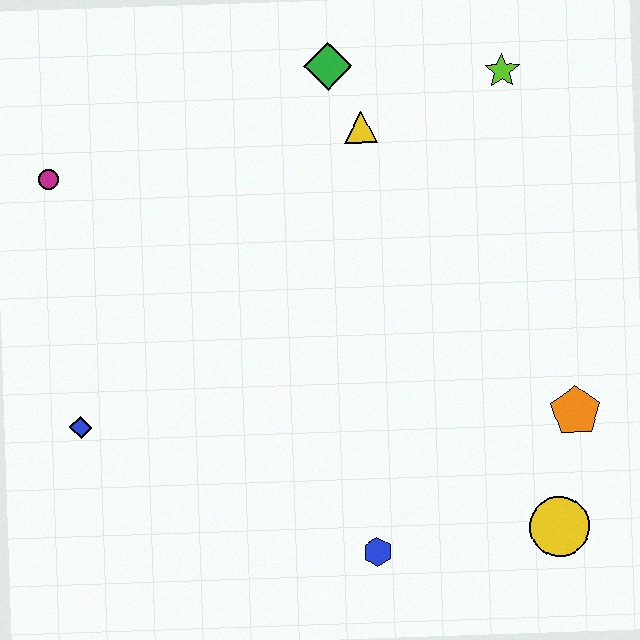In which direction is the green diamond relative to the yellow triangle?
The green diamond is above the yellow triangle.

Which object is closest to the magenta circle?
The blue diamond is closest to the magenta circle.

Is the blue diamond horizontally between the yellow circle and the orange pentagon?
No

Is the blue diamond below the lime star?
Yes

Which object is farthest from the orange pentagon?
The magenta circle is farthest from the orange pentagon.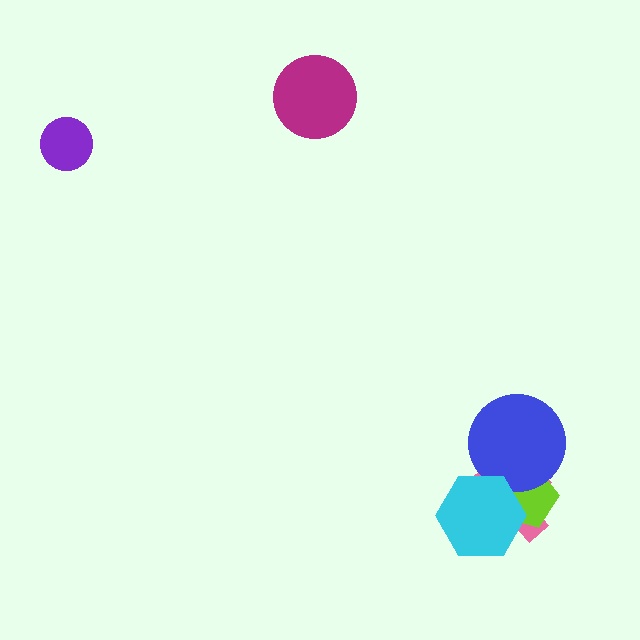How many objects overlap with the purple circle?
0 objects overlap with the purple circle.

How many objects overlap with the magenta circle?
0 objects overlap with the magenta circle.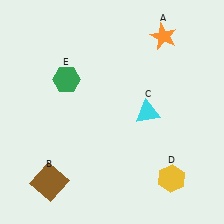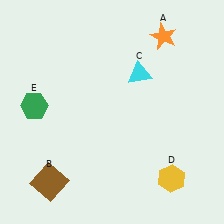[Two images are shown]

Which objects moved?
The objects that moved are: the cyan triangle (C), the green hexagon (E).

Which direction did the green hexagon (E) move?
The green hexagon (E) moved left.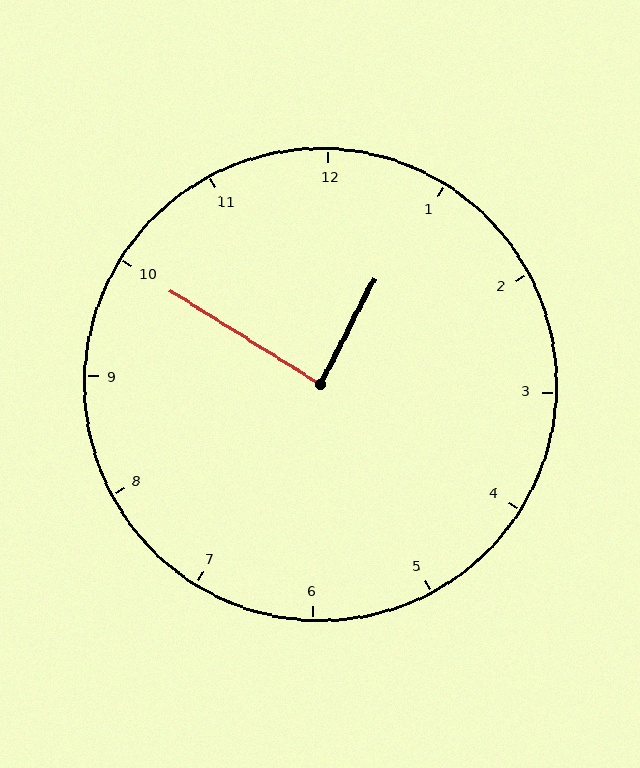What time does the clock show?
12:50.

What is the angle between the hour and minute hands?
Approximately 85 degrees.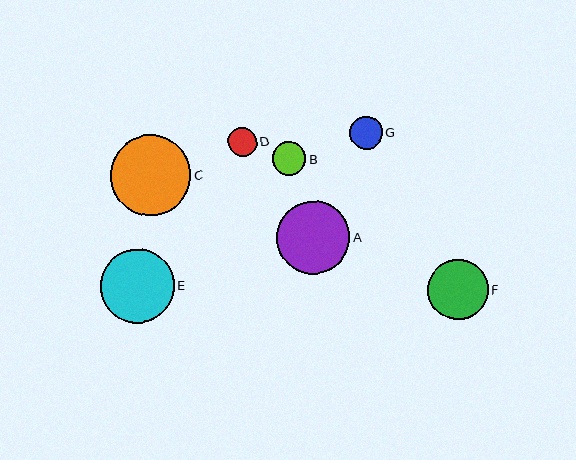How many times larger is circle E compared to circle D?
Circle E is approximately 2.6 times the size of circle D.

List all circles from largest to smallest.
From largest to smallest: C, E, A, F, B, G, D.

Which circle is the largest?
Circle C is the largest with a size of approximately 81 pixels.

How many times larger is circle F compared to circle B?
Circle F is approximately 1.8 times the size of circle B.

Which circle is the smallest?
Circle D is the smallest with a size of approximately 29 pixels.